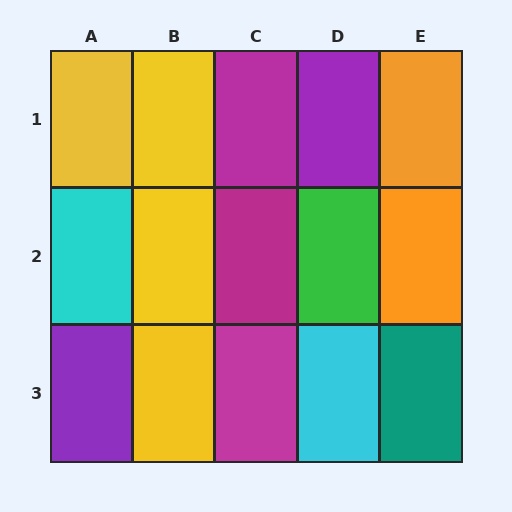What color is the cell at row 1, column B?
Yellow.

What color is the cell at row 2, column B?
Yellow.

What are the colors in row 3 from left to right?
Purple, yellow, magenta, cyan, teal.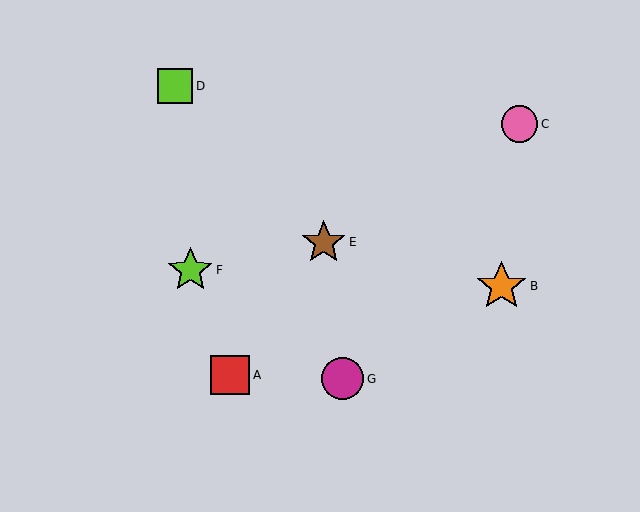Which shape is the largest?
The orange star (labeled B) is the largest.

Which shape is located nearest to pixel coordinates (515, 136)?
The pink circle (labeled C) at (519, 124) is nearest to that location.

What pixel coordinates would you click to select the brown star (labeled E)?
Click at (324, 242) to select the brown star E.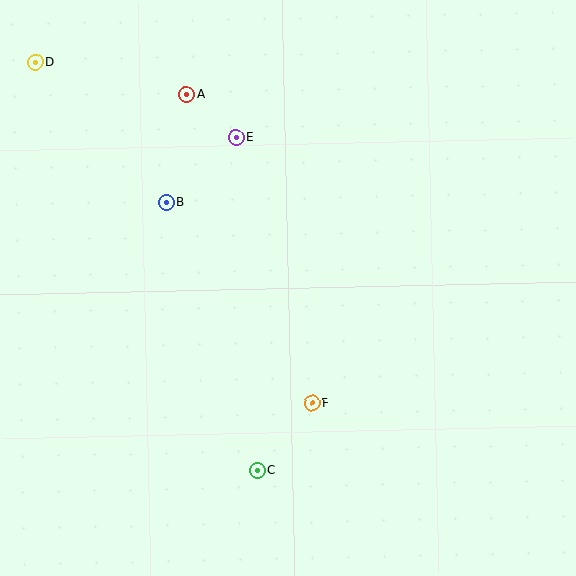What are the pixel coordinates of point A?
Point A is at (186, 94).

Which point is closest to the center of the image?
Point F at (312, 403) is closest to the center.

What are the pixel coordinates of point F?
Point F is at (312, 403).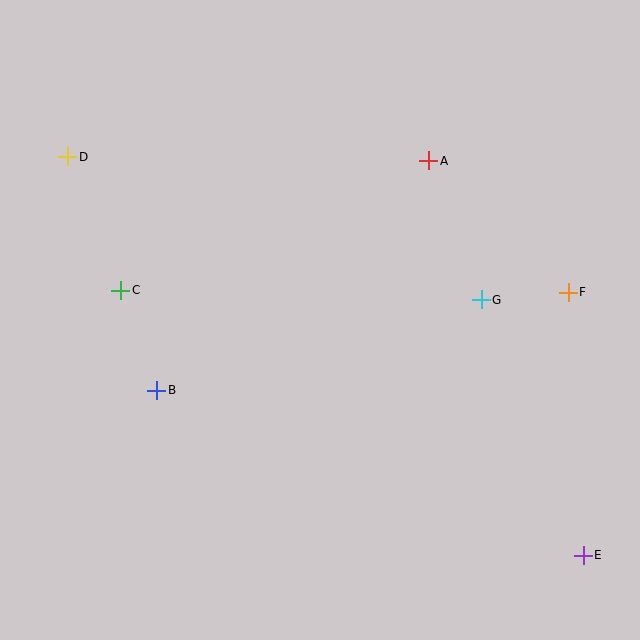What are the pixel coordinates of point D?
Point D is at (68, 157).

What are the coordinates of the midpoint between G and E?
The midpoint between G and E is at (532, 427).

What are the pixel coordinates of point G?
Point G is at (481, 300).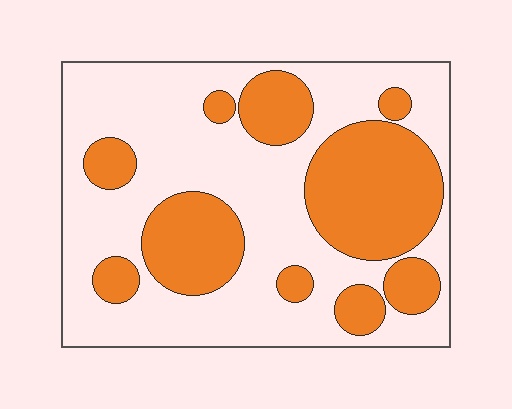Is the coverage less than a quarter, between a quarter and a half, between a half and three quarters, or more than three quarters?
Between a quarter and a half.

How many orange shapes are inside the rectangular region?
10.